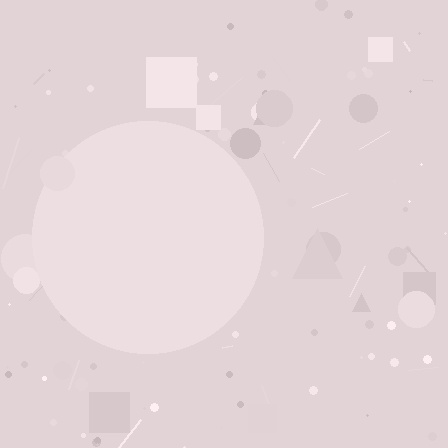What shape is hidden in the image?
A circle is hidden in the image.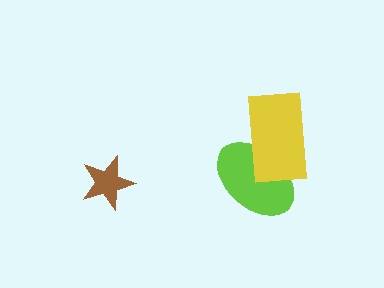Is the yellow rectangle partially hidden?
No, no other shape covers it.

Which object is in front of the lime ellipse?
The yellow rectangle is in front of the lime ellipse.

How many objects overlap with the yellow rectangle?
1 object overlaps with the yellow rectangle.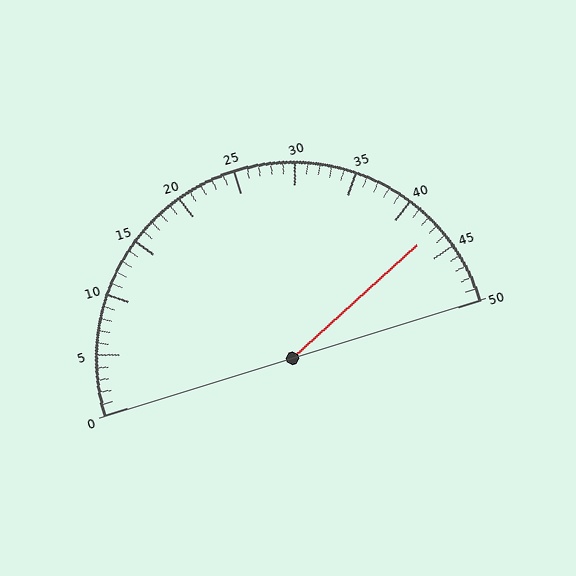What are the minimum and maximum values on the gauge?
The gauge ranges from 0 to 50.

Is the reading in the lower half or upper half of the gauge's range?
The reading is in the upper half of the range (0 to 50).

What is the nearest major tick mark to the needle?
The nearest major tick mark is 45.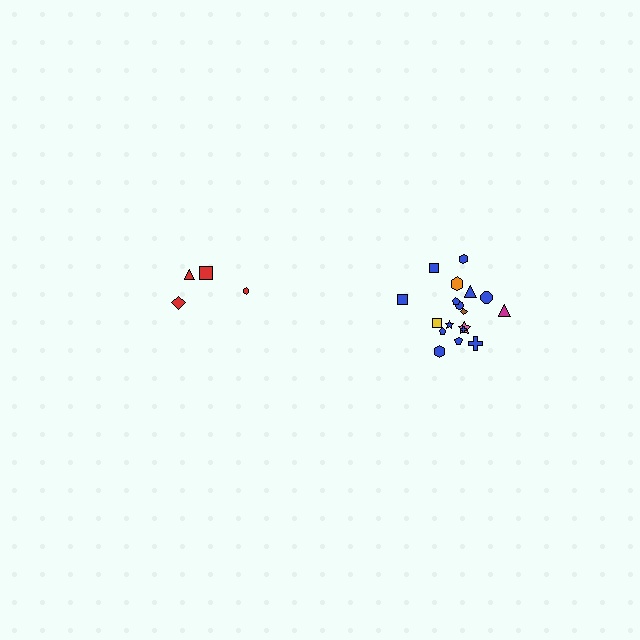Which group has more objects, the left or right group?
The right group.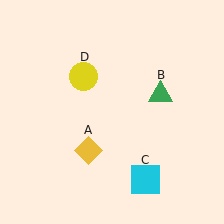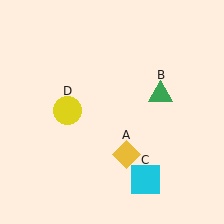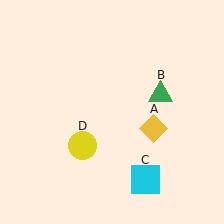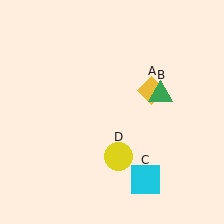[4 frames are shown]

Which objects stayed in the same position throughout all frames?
Green triangle (object B) and cyan square (object C) remained stationary.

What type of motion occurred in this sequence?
The yellow diamond (object A), yellow circle (object D) rotated counterclockwise around the center of the scene.